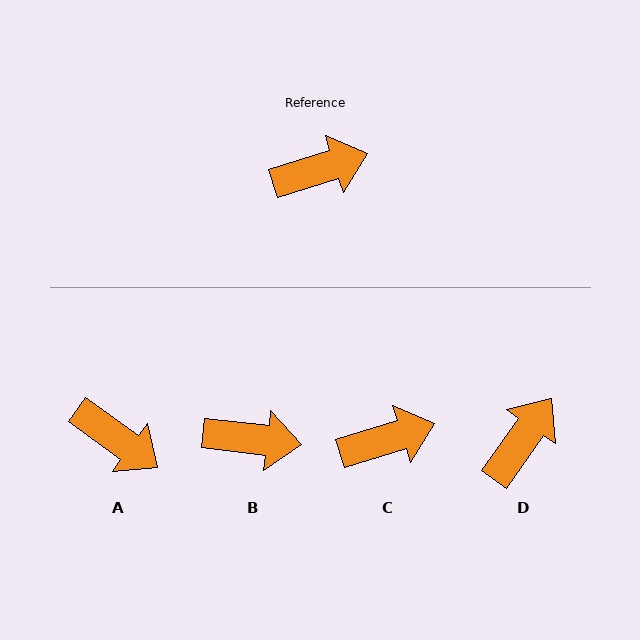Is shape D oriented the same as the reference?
No, it is off by about 37 degrees.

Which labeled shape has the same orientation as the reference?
C.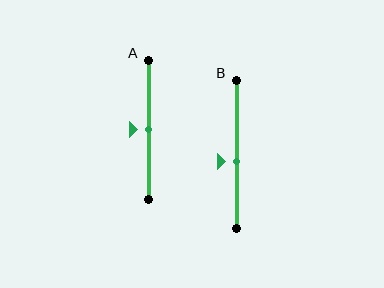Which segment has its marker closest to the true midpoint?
Segment A has its marker closest to the true midpoint.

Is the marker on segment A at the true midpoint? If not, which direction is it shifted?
Yes, the marker on segment A is at the true midpoint.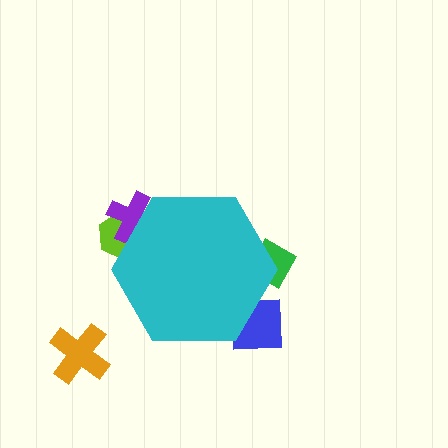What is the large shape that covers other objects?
A cyan hexagon.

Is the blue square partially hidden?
Yes, the blue square is partially hidden behind the cyan hexagon.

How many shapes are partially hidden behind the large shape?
4 shapes are partially hidden.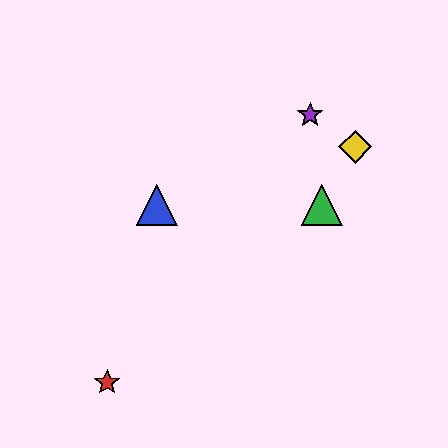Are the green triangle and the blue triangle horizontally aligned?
Yes, both are at y≈205.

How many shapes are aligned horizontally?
2 shapes (the blue triangle, the green triangle) are aligned horizontally.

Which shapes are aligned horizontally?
The blue triangle, the green triangle are aligned horizontally.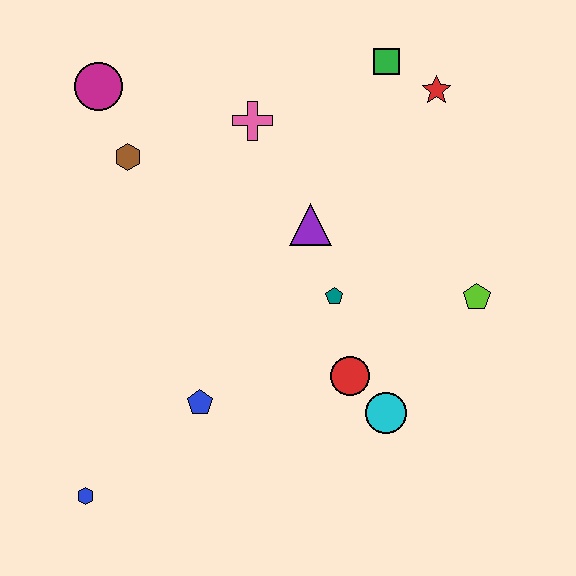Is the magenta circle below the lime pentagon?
No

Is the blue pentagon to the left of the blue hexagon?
No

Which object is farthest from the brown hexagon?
The lime pentagon is farthest from the brown hexagon.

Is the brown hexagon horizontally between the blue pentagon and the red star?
No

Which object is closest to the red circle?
The cyan circle is closest to the red circle.